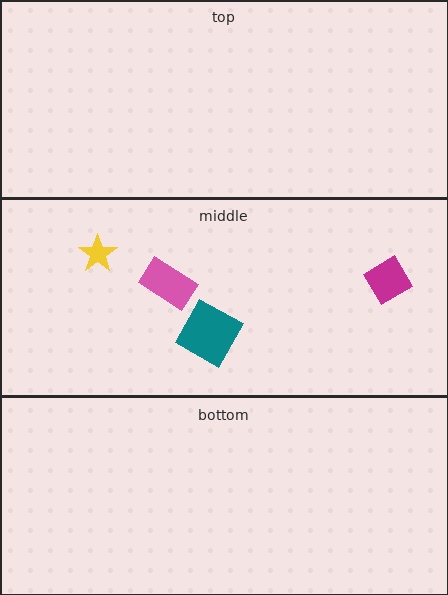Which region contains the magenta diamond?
The middle region.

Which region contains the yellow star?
The middle region.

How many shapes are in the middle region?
4.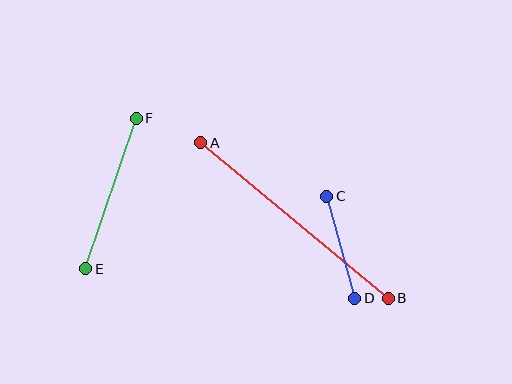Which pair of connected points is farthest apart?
Points A and B are farthest apart.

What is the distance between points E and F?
The distance is approximately 159 pixels.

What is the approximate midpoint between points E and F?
The midpoint is at approximately (111, 193) pixels.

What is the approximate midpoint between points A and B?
The midpoint is at approximately (295, 220) pixels.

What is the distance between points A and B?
The distance is approximately 244 pixels.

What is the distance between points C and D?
The distance is approximately 106 pixels.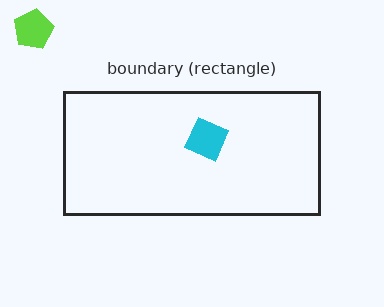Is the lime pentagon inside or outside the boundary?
Outside.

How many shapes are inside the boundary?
1 inside, 1 outside.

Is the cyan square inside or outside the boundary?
Inside.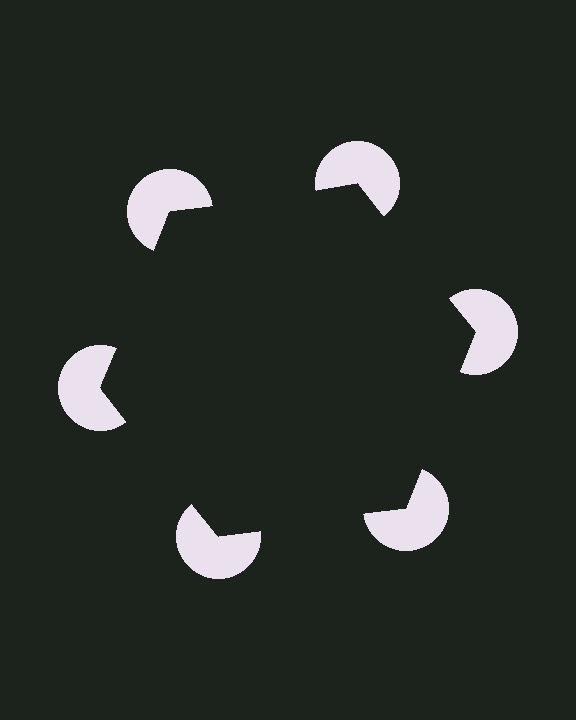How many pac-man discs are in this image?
There are 6 — one at each vertex of the illusory hexagon.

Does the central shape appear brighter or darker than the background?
It typically appears slightly darker than the background, even though no actual brightness change is drawn.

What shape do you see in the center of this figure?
An illusory hexagon — its edges are inferred from the aligned wedge cuts in the pac-man discs, not physically drawn.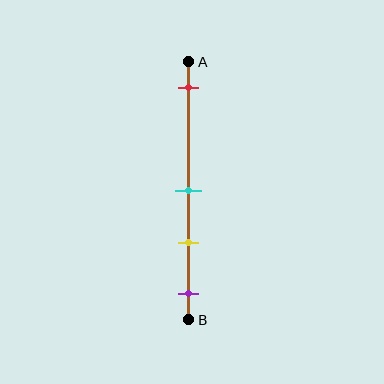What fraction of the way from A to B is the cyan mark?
The cyan mark is approximately 50% (0.5) of the way from A to B.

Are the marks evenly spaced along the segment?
No, the marks are not evenly spaced.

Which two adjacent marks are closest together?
The cyan and yellow marks are the closest adjacent pair.